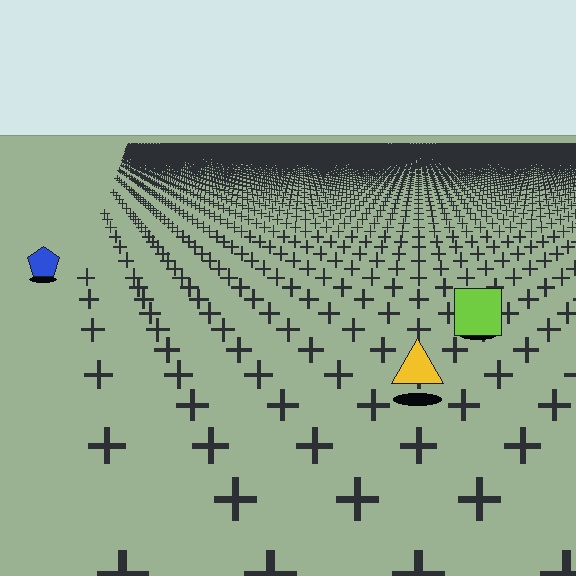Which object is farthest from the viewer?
The blue pentagon is farthest from the viewer. It appears smaller and the ground texture around it is denser.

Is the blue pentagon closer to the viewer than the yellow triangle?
No. The yellow triangle is closer — you can tell from the texture gradient: the ground texture is coarser near it.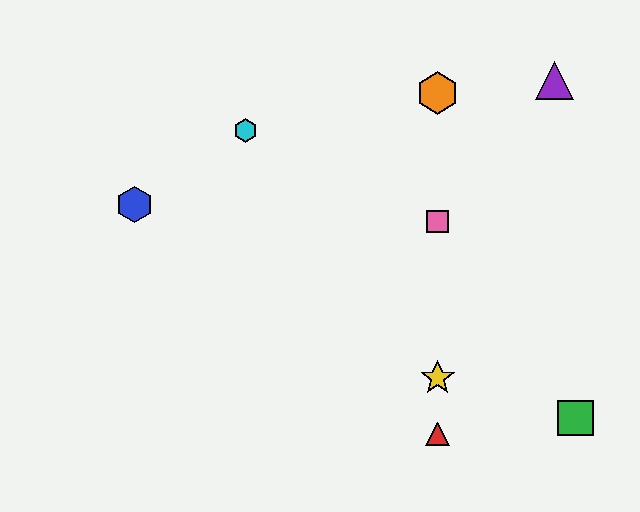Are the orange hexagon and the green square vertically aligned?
No, the orange hexagon is at x≈438 and the green square is at x≈575.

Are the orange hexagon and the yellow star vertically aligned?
Yes, both are at x≈438.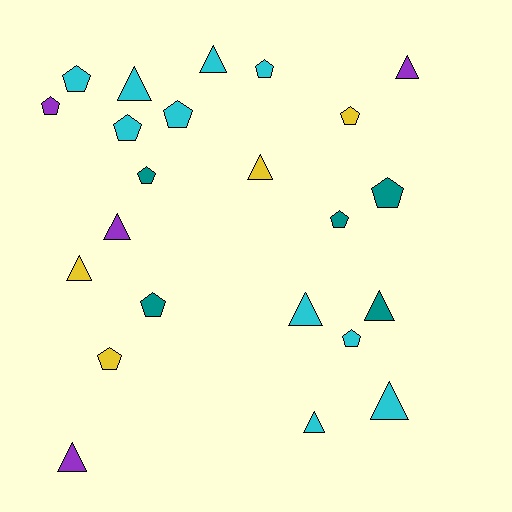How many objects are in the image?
There are 23 objects.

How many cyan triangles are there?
There are 5 cyan triangles.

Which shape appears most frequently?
Pentagon, with 12 objects.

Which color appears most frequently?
Cyan, with 10 objects.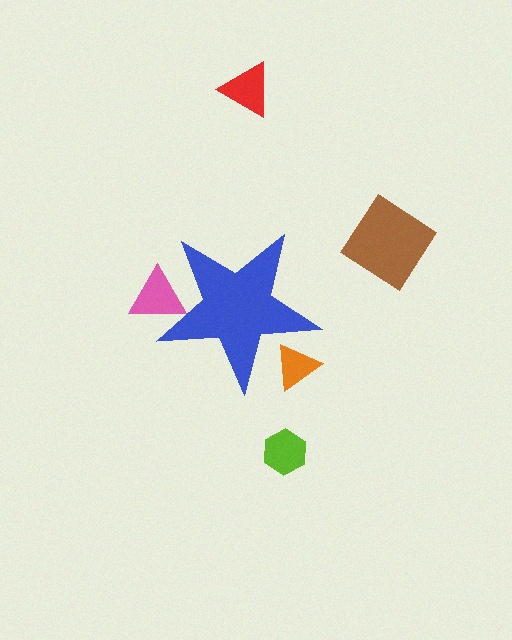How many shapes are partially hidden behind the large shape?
2 shapes are partially hidden.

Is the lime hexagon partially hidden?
No, the lime hexagon is fully visible.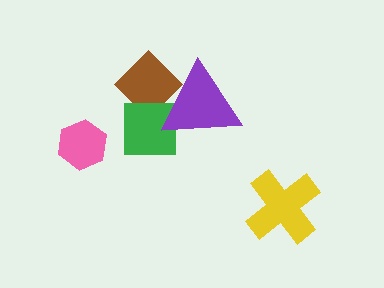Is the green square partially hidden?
Yes, it is partially covered by another shape.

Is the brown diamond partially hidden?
Yes, it is partially covered by another shape.